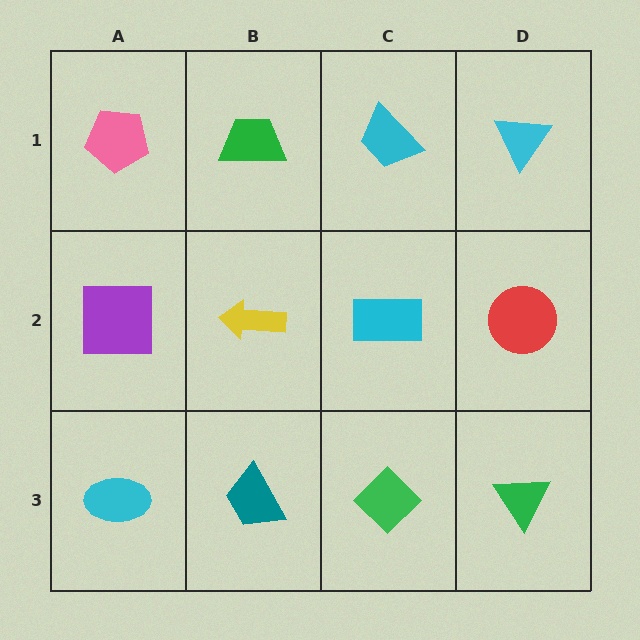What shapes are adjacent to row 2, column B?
A green trapezoid (row 1, column B), a teal trapezoid (row 3, column B), a purple square (row 2, column A), a cyan rectangle (row 2, column C).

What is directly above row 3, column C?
A cyan rectangle.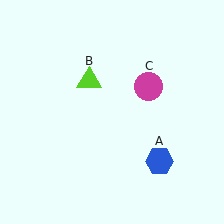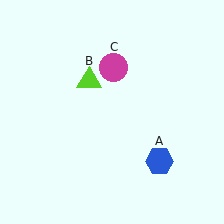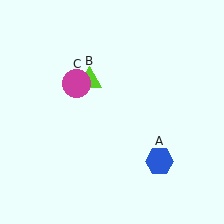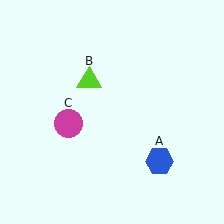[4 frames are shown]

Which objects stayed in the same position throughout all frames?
Blue hexagon (object A) and lime triangle (object B) remained stationary.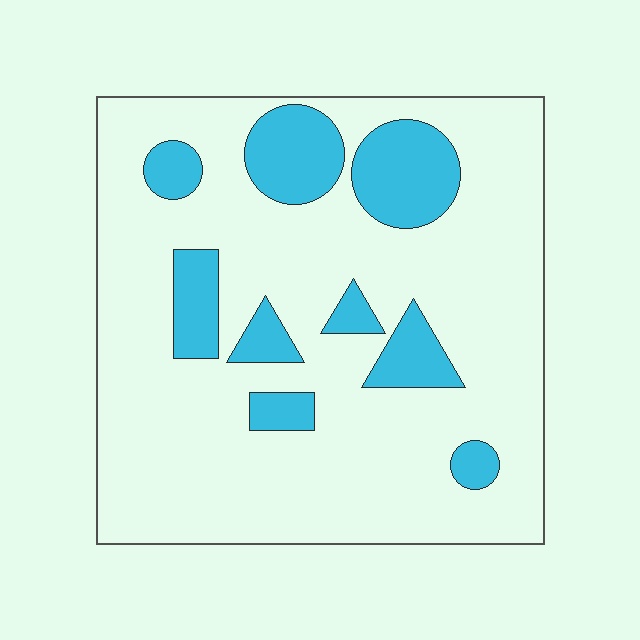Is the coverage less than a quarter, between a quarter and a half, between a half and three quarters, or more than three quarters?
Less than a quarter.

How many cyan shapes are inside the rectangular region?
9.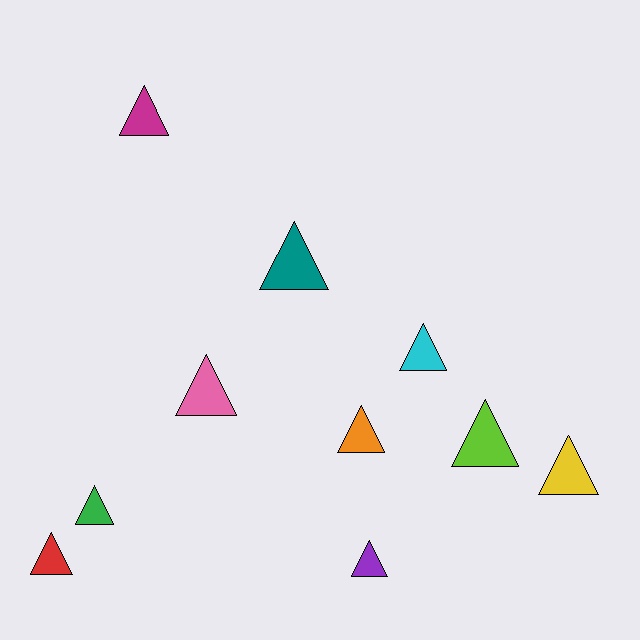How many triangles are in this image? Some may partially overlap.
There are 10 triangles.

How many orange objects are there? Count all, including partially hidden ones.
There is 1 orange object.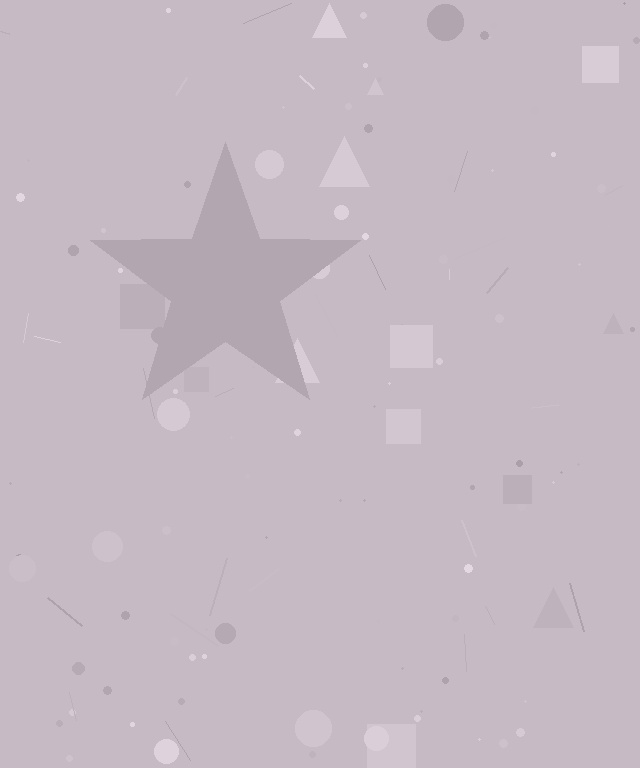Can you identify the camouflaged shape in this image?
The camouflaged shape is a star.